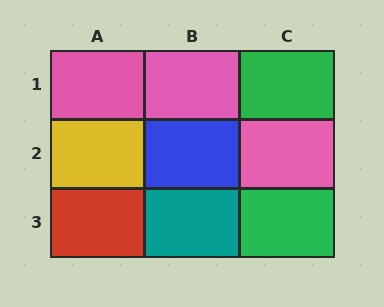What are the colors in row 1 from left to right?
Pink, pink, green.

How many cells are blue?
1 cell is blue.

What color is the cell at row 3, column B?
Teal.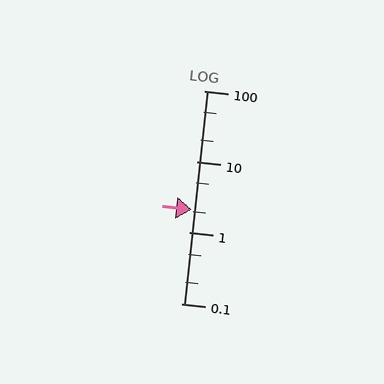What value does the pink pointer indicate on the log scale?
The pointer indicates approximately 2.1.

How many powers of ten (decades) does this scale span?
The scale spans 3 decades, from 0.1 to 100.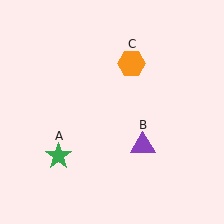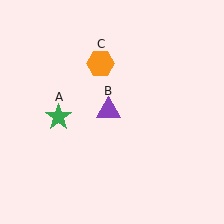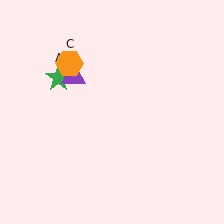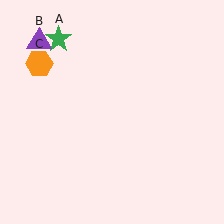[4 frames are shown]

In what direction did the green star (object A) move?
The green star (object A) moved up.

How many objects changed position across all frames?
3 objects changed position: green star (object A), purple triangle (object B), orange hexagon (object C).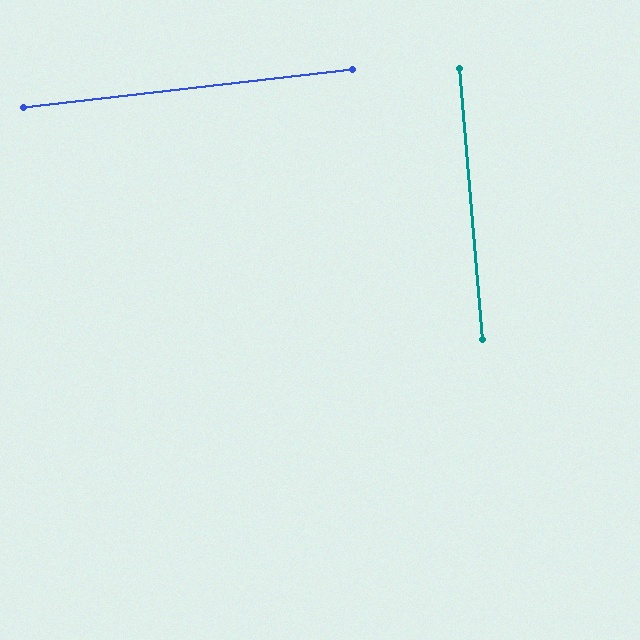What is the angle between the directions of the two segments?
Approximately 88 degrees.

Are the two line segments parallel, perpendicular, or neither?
Perpendicular — they meet at approximately 88°.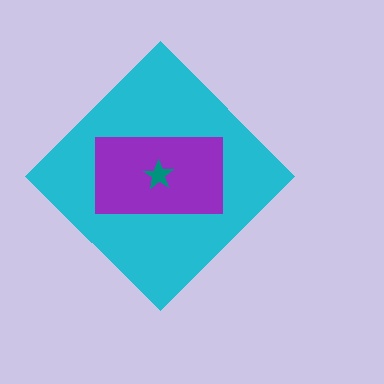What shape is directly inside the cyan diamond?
The purple rectangle.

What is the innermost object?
The teal star.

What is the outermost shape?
The cyan diamond.